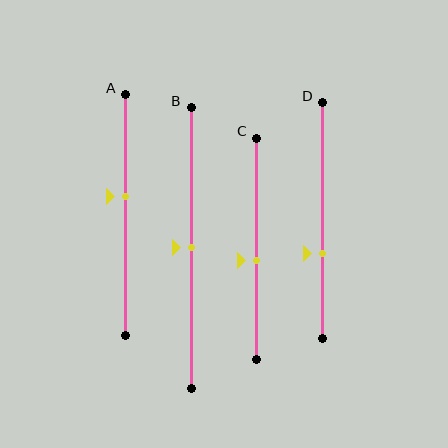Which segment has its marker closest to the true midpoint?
Segment B has its marker closest to the true midpoint.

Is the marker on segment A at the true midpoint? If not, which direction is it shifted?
No, the marker on segment A is shifted upward by about 7% of the segment length.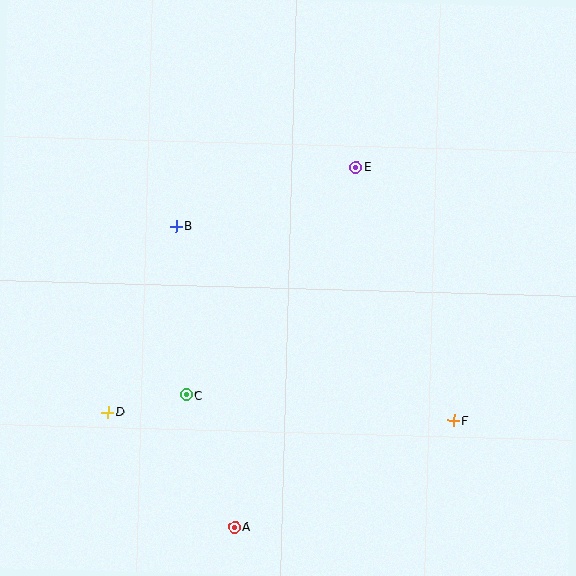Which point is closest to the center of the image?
Point B at (176, 226) is closest to the center.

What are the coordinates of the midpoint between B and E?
The midpoint between B and E is at (266, 197).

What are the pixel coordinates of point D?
Point D is at (108, 412).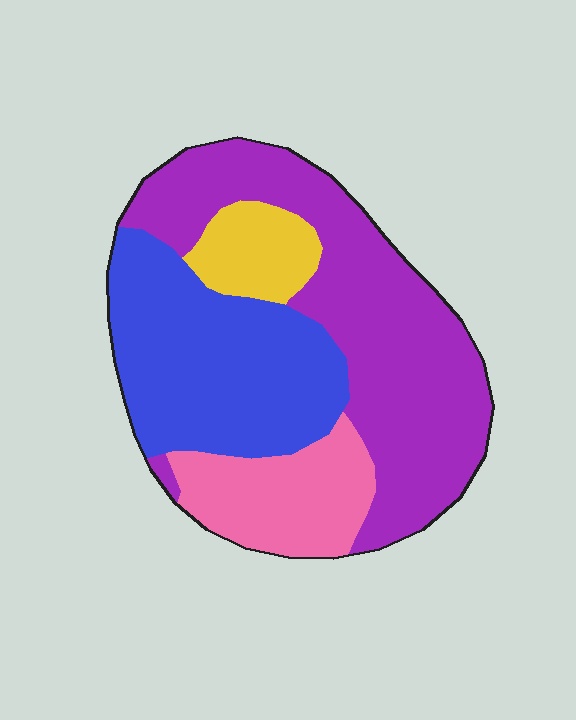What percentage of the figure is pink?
Pink covers around 15% of the figure.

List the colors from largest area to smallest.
From largest to smallest: purple, blue, pink, yellow.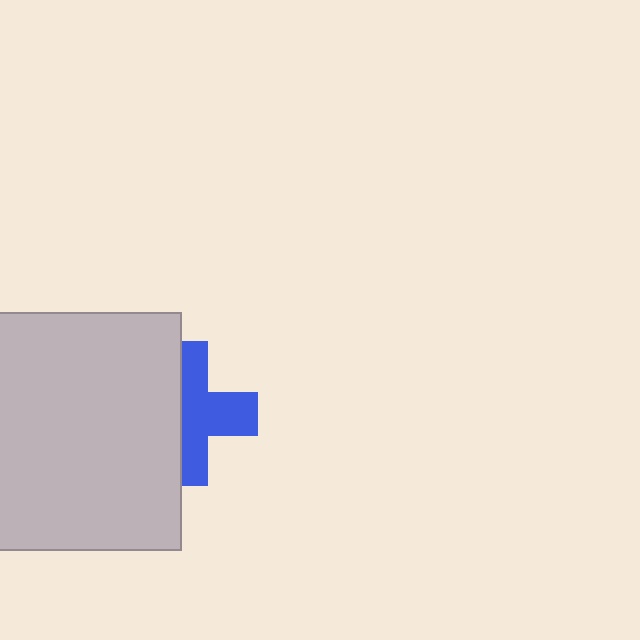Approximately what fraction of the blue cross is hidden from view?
Roughly 45% of the blue cross is hidden behind the light gray rectangle.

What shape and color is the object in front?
The object in front is a light gray rectangle.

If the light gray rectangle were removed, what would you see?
You would see the complete blue cross.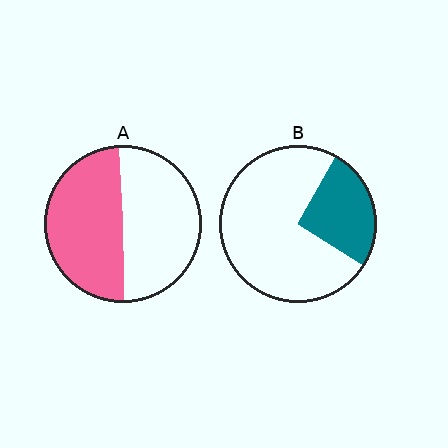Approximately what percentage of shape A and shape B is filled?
A is approximately 50% and B is approximately 25%.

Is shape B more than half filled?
No.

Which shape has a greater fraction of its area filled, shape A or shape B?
Shape A.